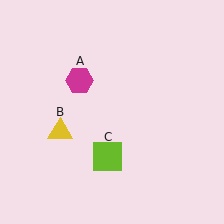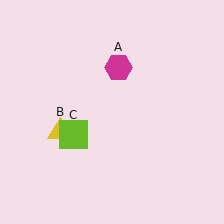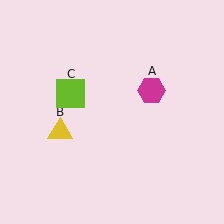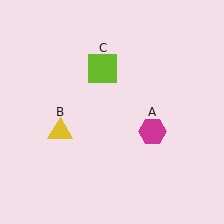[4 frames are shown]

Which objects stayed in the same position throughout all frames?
Yellow triangle (object B) remained stationary.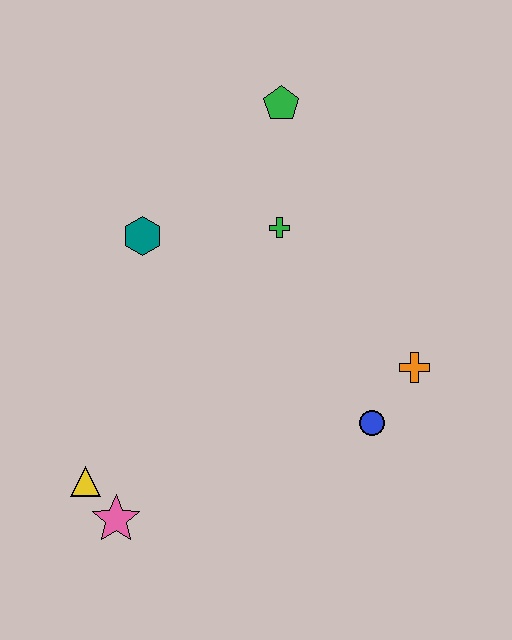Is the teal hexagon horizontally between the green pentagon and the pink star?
Yes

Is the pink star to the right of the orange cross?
No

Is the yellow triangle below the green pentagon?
Yes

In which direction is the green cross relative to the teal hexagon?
The green cross is to the right of the teal hexagon.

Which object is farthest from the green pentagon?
The pink star is farthest from the green pentagon.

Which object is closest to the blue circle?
The orange cross is closest to the blue circle.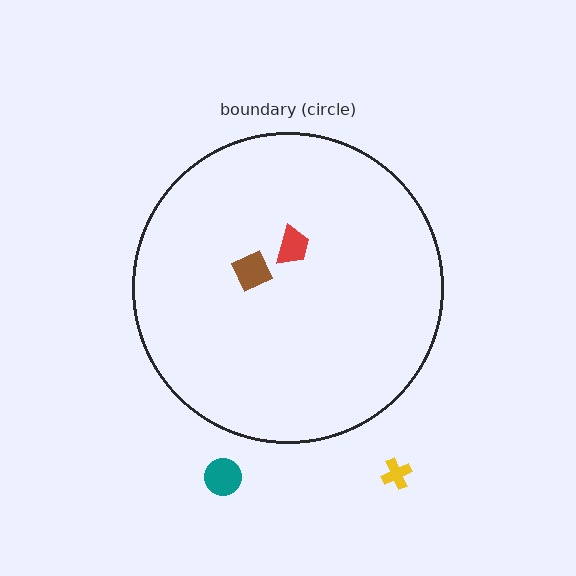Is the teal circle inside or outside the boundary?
Outside.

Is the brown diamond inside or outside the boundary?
Inside.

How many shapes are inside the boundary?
2 inside, 2 outside.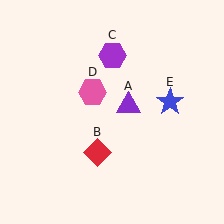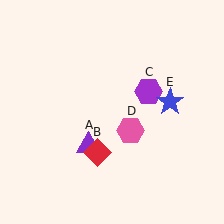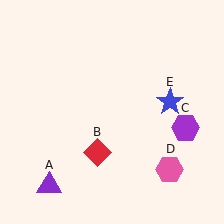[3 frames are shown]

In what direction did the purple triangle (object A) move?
The purple triangle (object A) moved down and to the left.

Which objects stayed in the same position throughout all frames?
Red diamond (object B) and blue star (object E) remained stationary.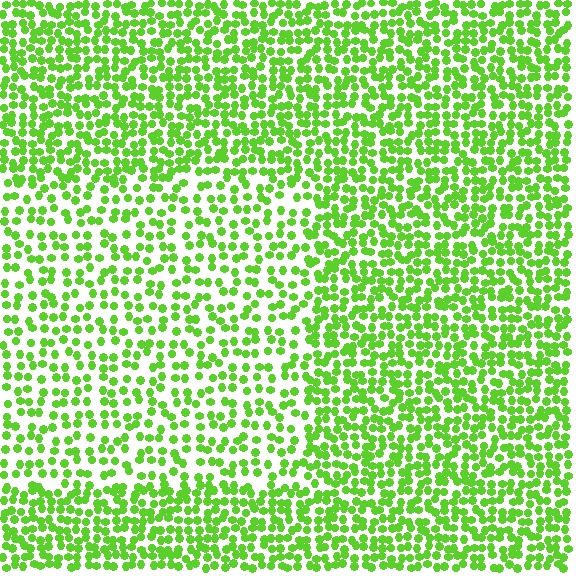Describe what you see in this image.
The image contains small lime elements arranged at two different densities. A rectangle-shaped region is visible where the elements are less densely packed than the surrounding area.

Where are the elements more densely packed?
The elements are more densely packed outside the rectangle boundary.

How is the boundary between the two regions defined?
The boundary is defined by a change in element density (approximately 1.7x ratio). All elements are the same color, size, and shape.